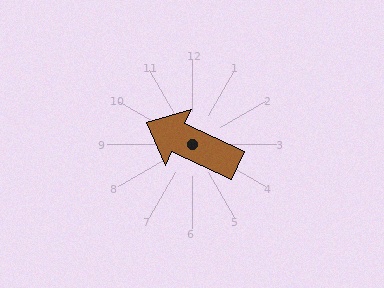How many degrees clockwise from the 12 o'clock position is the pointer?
Approximately 295 degrees.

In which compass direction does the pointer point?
Northwest.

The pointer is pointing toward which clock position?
Roughly 10 o'clock.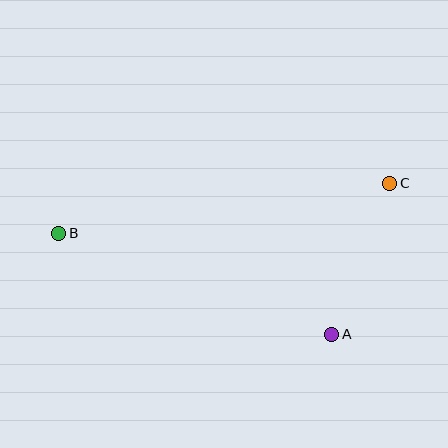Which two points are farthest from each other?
Points B and C are farthest from each other.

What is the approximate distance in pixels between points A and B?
The distance between A and B is approximately 291 pixels.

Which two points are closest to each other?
Points A and C are closest to each other.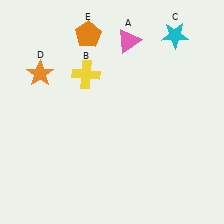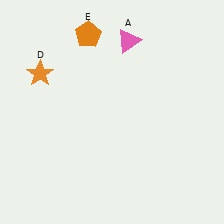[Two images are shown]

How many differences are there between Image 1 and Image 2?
There are 2 differences between the two images.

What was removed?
The yellow cross (B), the cyan star (C) were removed in Image 2.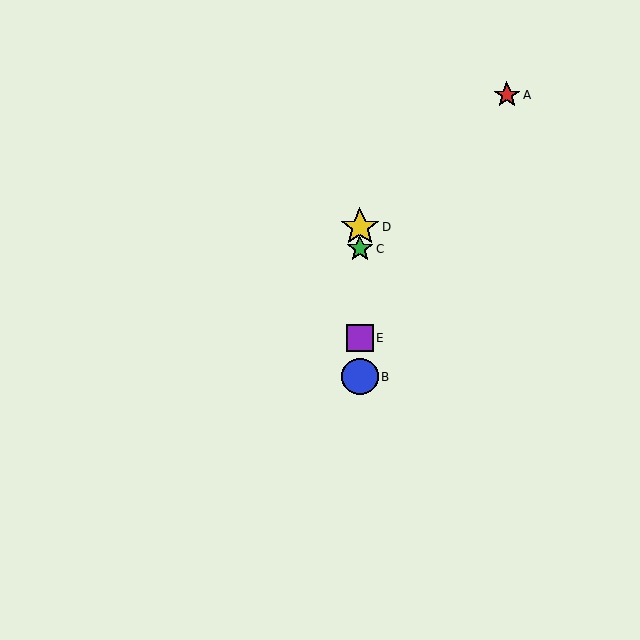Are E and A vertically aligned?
No, E is at x≈360 and A is at x≈507.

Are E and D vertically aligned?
Yes, both are at x≈360.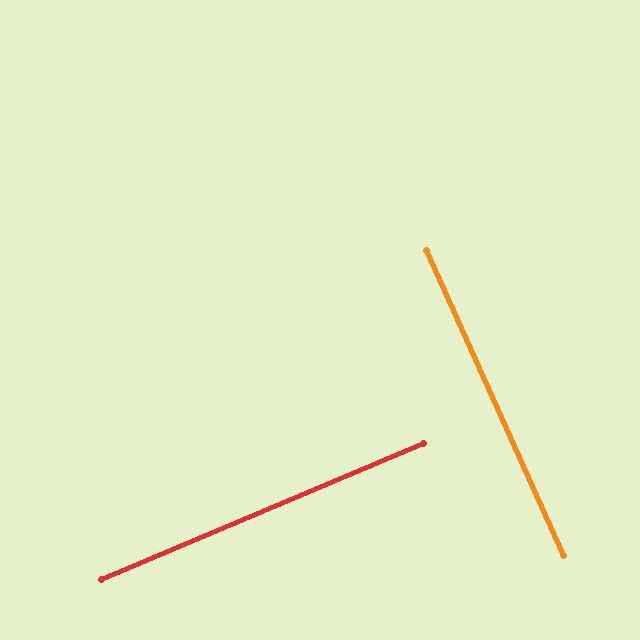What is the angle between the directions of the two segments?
Approximately 89 degrees.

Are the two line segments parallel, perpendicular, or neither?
Perpendicular — they meet at approximately 89°.